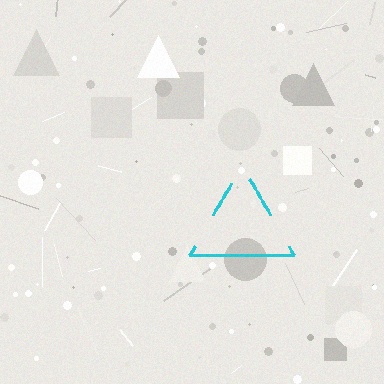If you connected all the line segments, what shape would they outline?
They would outline a triangle.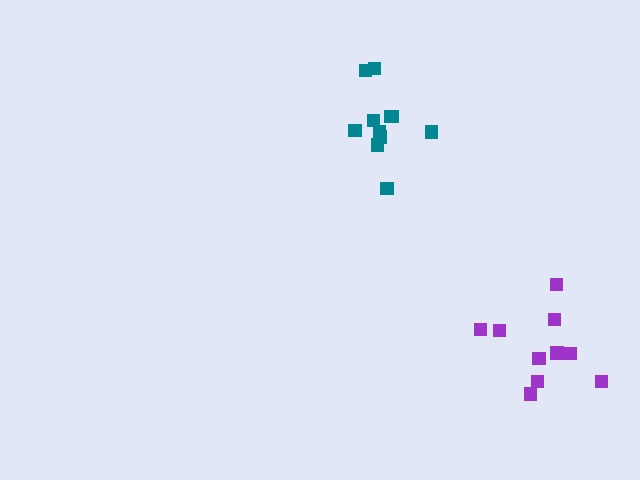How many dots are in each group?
Group 1: 11 dots, Group 2: 10 dots (21 total).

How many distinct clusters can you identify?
There are 2 distinct clusters.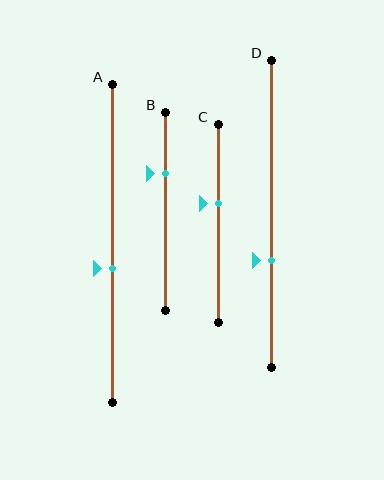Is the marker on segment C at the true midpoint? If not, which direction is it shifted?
No, the marker on segment C is shifted upward by about 10% of the segment length.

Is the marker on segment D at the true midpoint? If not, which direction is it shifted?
No, the marker on segment D is shifted downward by about 15% of the segment length.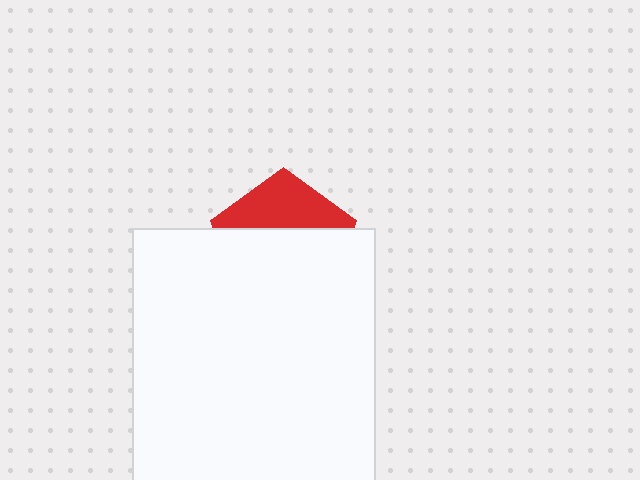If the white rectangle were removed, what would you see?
You would see the complete red pentagon.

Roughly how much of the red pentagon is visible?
A small part of it is visible (roughly 35%).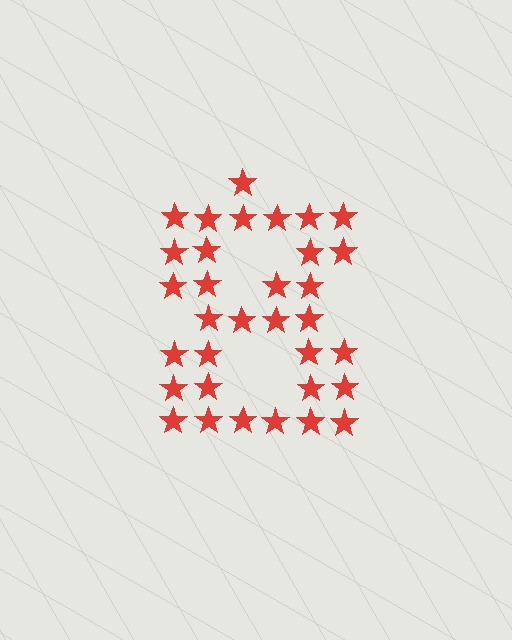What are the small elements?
The small elements are stars.